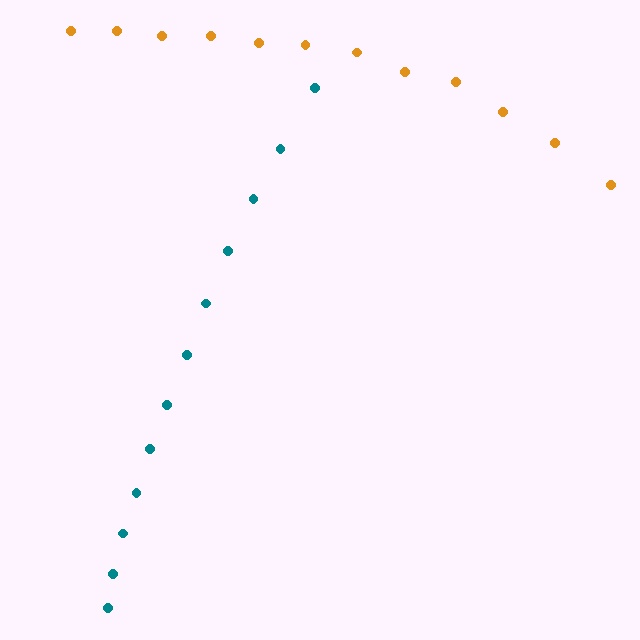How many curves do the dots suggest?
There are 2 distinct paths.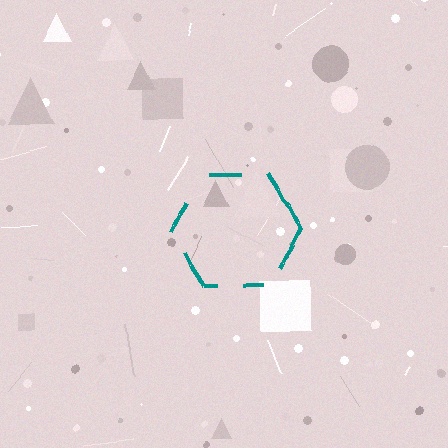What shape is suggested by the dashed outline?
The dashed outline suggests a hexagon.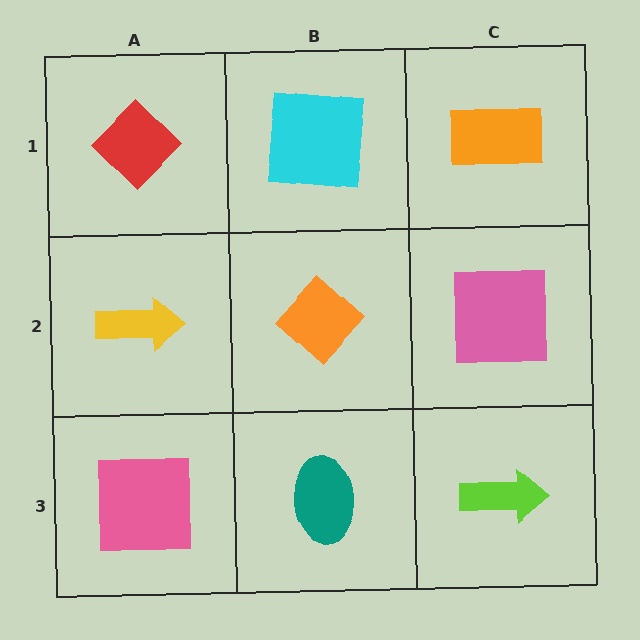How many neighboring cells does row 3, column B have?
3.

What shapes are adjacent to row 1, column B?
An orange diamond (row 2, column B), a red diamond (row 1, column A), an orange rectangle (row 1, column C).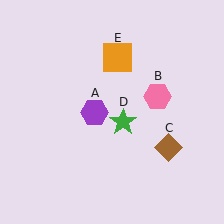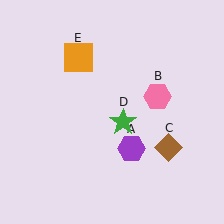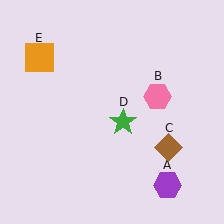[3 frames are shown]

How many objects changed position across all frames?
2 objects changed position: purple hexagon (object A), orange square (object E).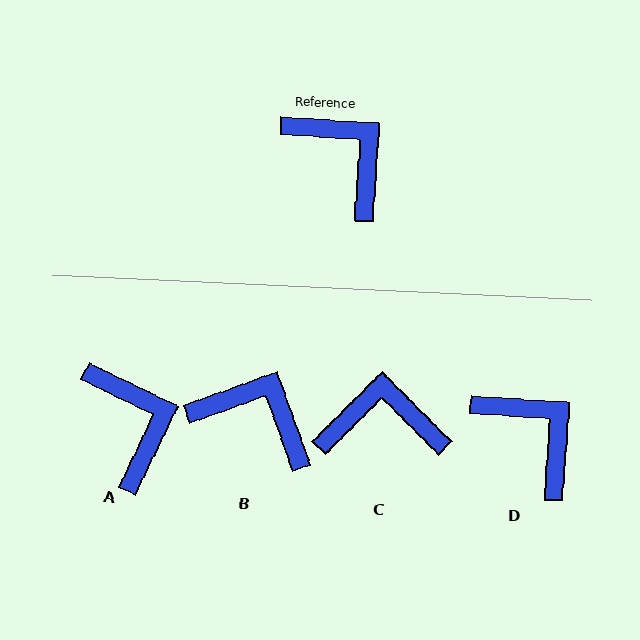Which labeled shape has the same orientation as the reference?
D.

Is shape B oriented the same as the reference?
No, it is off by about 24 degrees.